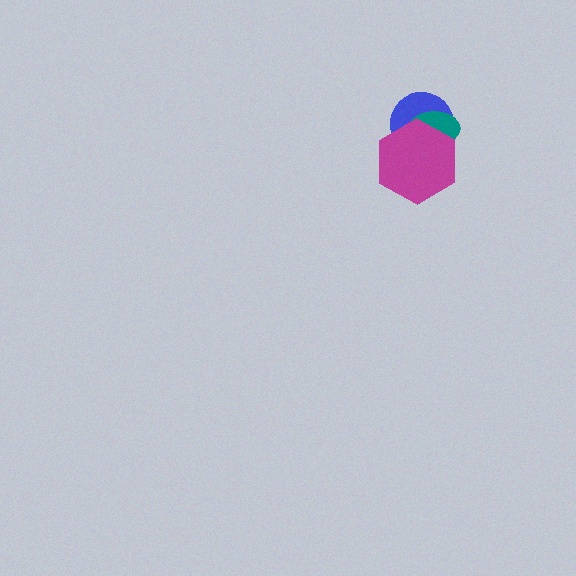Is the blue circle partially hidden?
Yes, it is partially covered by another shape.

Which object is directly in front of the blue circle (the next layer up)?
The teal ellipse is directly in front of the blue circle.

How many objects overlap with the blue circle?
2 objects overlap with the blue circle.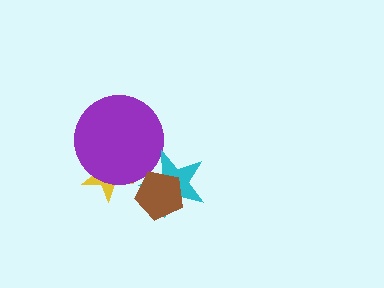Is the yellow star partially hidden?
Yes, it is partially covered by another shape.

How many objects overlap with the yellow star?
1 object overlaps with the yellow star.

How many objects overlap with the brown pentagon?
1 object overlaps with the brown pentagon.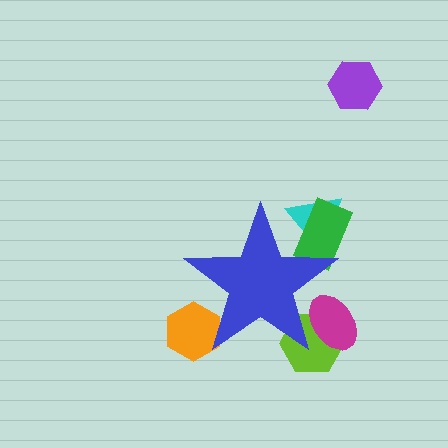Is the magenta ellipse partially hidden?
Yes, the magenta ellipse is partially hidden behind the blue star.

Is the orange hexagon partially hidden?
Yes, the orange hexagon is partially hidden behind the blue star.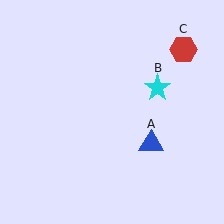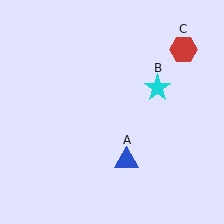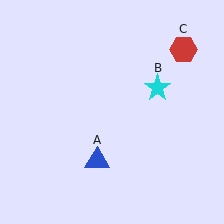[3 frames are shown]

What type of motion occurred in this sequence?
The blue triangle (object A) rotated clockwise around the center of the scene.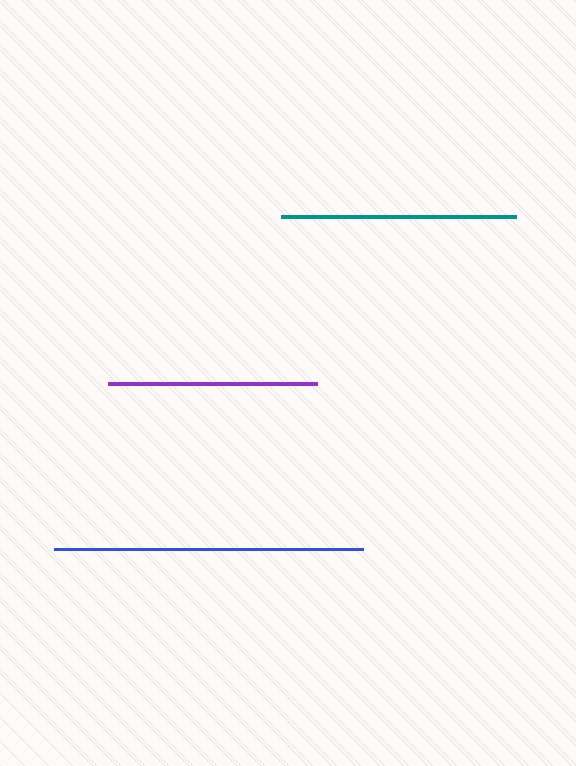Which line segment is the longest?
The blue line is the longest at approximately 309 pixels.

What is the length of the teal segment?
The teal segment is approximately 235 pixels long.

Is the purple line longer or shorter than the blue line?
The blue line is longer than the purple line.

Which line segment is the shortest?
The purple line is the shortest at approximately 210 pixels.